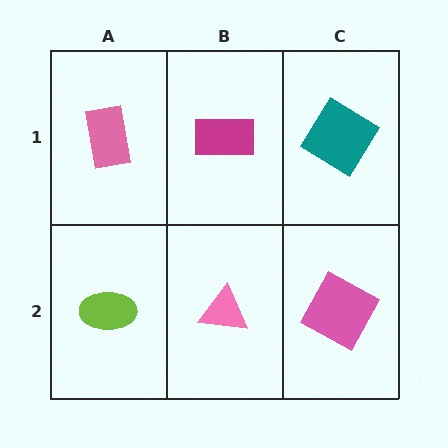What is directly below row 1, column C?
A pink square.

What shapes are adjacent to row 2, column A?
A pink rectangle (row 1, column A), a pink triangle (row 2, column B).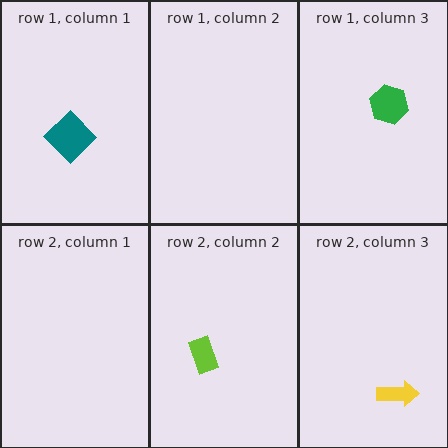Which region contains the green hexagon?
The row 1, column 3 region.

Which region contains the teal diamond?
The row 1, column 1 region.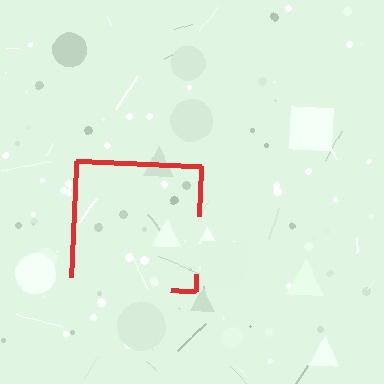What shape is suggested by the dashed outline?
The dashed outline suggests a square.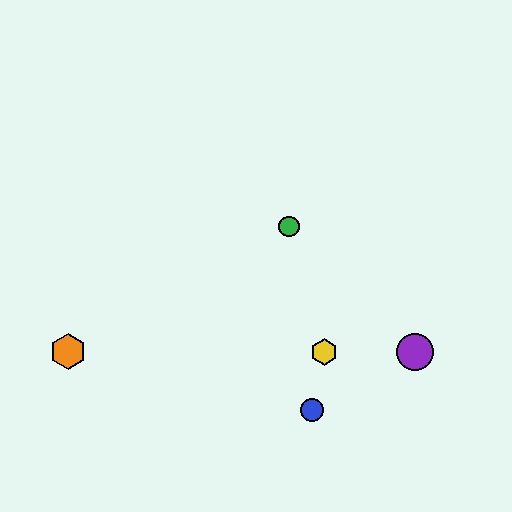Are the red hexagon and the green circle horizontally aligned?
No, the red hexagon is at y≈352 and the green circle is at y≈227.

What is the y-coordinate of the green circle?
The green circle is at y≈227.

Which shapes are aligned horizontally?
The red hexagon, the yellow hexagon, the purple circle, the orange hexagon are aligned horizontally.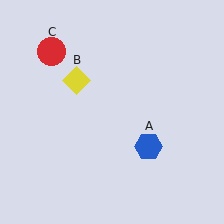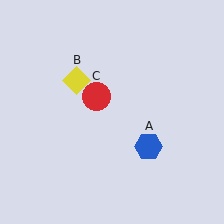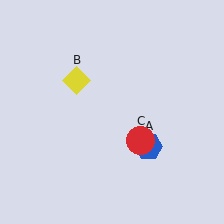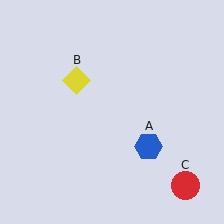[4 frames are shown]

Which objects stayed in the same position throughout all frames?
Blue hexagon (object A) and yellow diamond (object B) remained stationary.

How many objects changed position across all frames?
1 object changed position: red circle (object C).